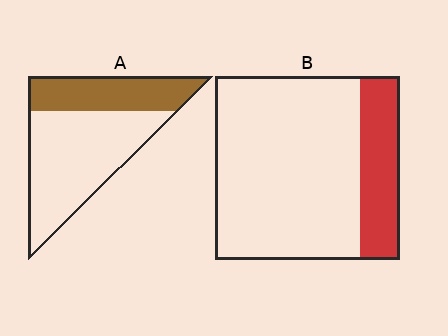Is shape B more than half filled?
No.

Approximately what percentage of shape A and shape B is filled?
A is approximately 35% and B is approximately 20%.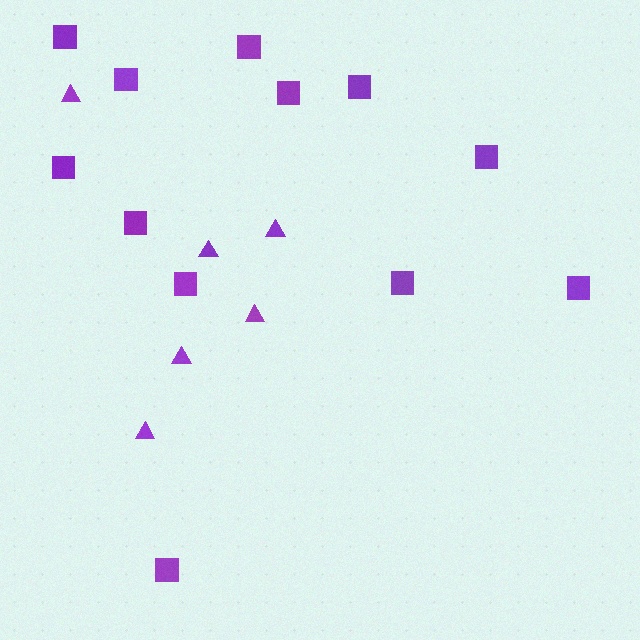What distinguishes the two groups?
There are 2 groups: one group of squares (12) and one group of triangles (6).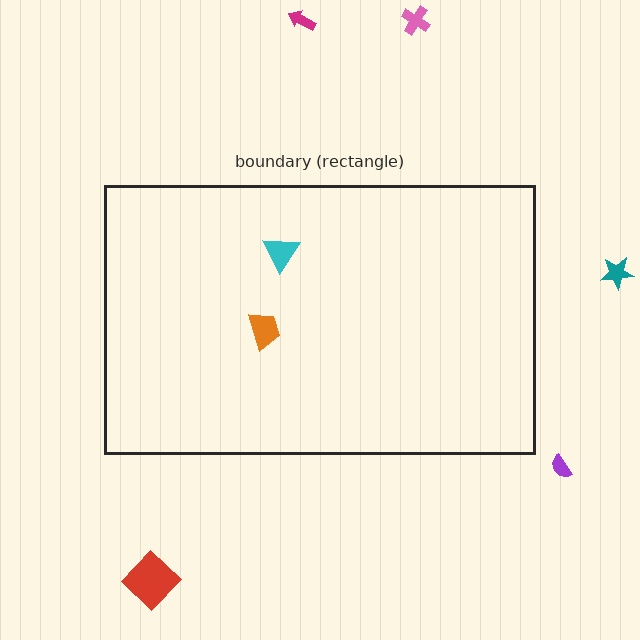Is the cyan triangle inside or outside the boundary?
Inside.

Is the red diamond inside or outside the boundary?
Outside.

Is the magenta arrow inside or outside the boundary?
Outside.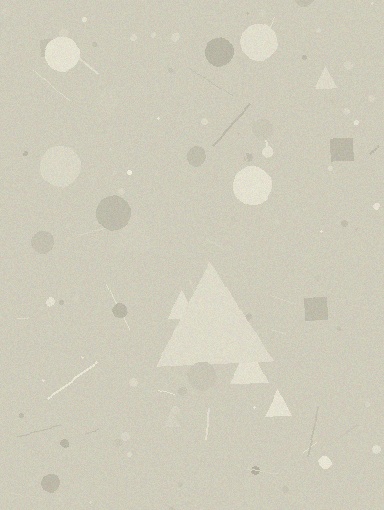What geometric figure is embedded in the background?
A triangle is embedded in the background.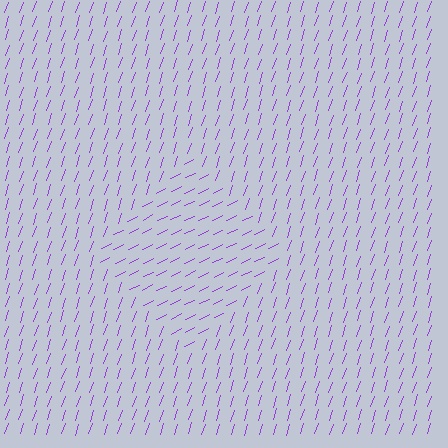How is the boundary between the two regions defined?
The boundary is defined purely by a change in line orientation (approximately 45 degrees difference). All lines are the same color and thickness.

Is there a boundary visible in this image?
Yes, there is a texture boundary formed by a change in line orientation.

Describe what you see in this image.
The image is filled with small purple line segments. A diamond region in the image has lines oriented differently from the surrounding lines, creating a visible texture boundary.